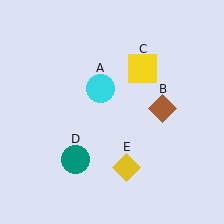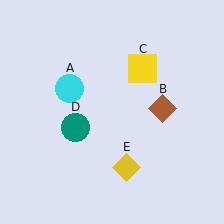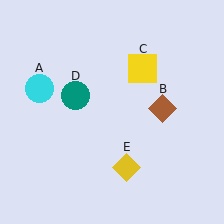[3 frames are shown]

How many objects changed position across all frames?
2 objects changed position: cyan circle (object A), teal circle (object D).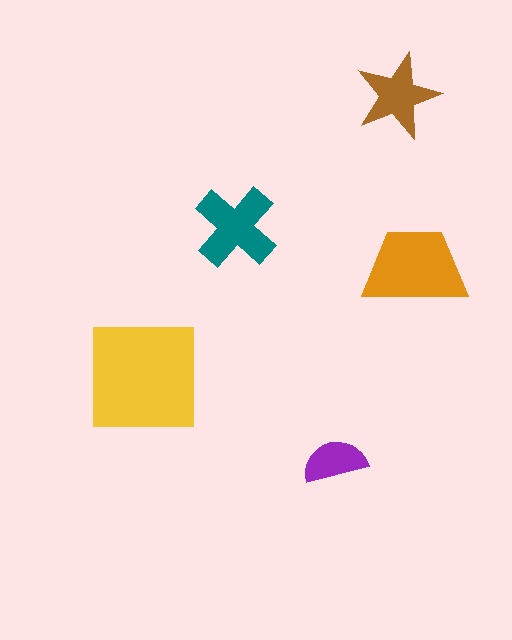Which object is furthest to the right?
The orange trapezoid is rightmost.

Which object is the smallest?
The purple semicircle.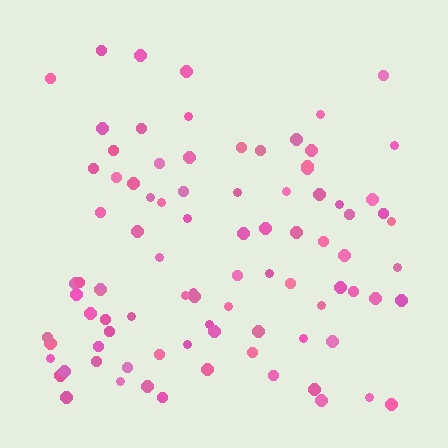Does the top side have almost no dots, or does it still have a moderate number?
Still a moderate number, just noticeably fewer than the bottom.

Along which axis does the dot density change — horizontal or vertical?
Vertical.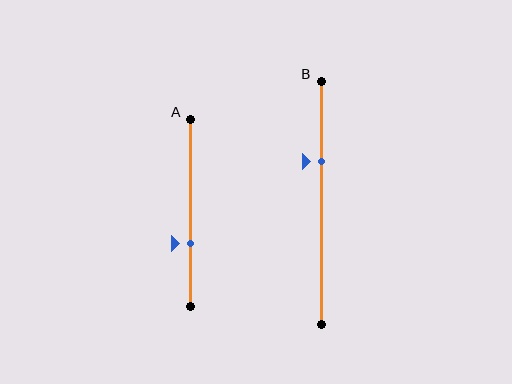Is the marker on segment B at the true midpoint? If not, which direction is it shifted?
No, the marker on segment B is shifted upward by about 17% of the segment length.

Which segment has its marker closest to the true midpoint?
Segment A has its marker closest to the true midpoint.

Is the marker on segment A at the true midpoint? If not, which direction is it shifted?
No, the marker on segment A is shifted downward by about 16% of the segment length.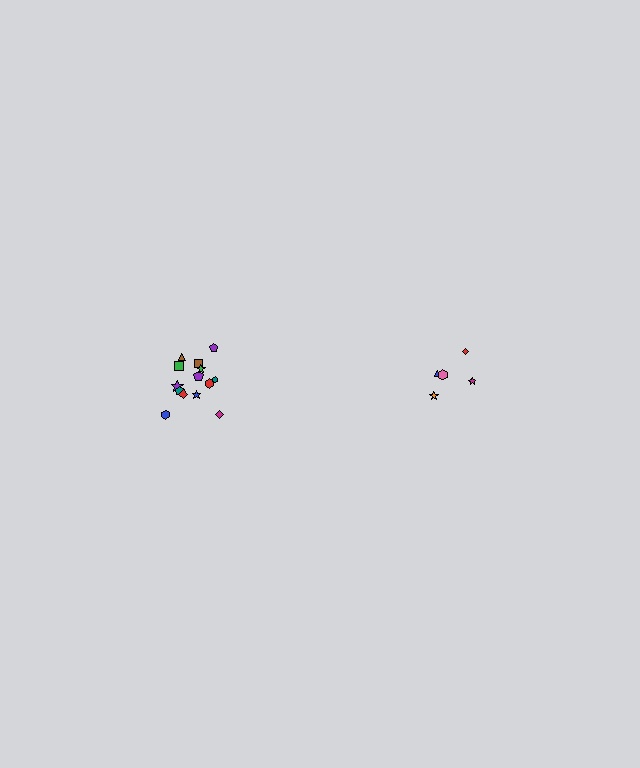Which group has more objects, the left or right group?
The left group.